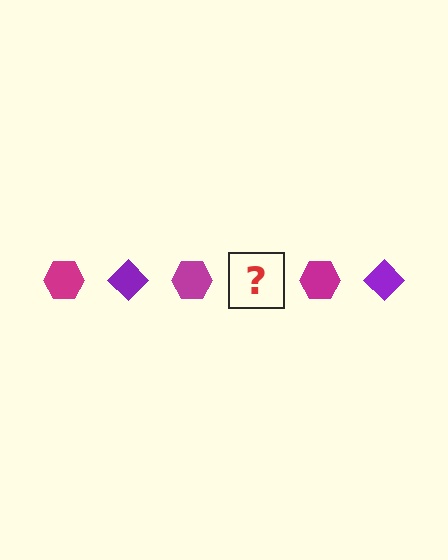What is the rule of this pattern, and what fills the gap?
The rule is that the pattern alternates between magenta hexagon and purple diamond. The gap should be filled with a purple diamond.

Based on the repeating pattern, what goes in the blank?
The blank should be a purple diamond.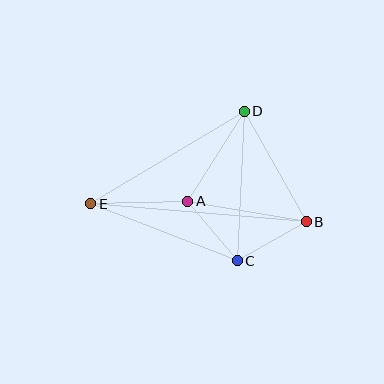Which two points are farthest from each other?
Points B and E are farthest from each other.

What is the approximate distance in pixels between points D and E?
The distance between D and E is approximately 179 pixels.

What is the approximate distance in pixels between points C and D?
The distance between C and D is approximately 149 pixels.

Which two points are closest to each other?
Points A and C are closest to each other.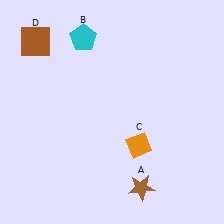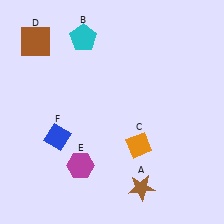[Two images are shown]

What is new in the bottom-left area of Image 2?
A blue diamond (F) was added in the bottom-left area of Image 2.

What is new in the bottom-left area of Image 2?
A magenta hexagon (E) was added in the bottom-left area of Image 2.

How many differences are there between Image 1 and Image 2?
There are 2 differences between the two images.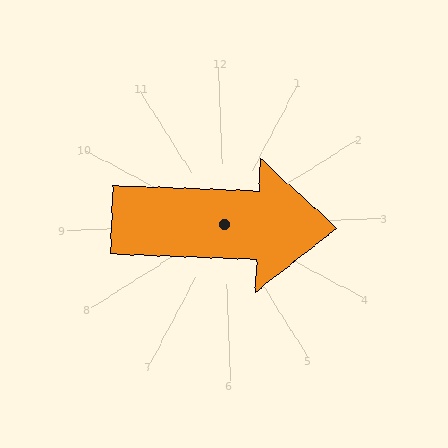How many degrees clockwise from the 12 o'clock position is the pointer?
Approximately 94 degrees.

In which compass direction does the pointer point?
East.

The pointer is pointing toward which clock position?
Roughly 3 o'clock.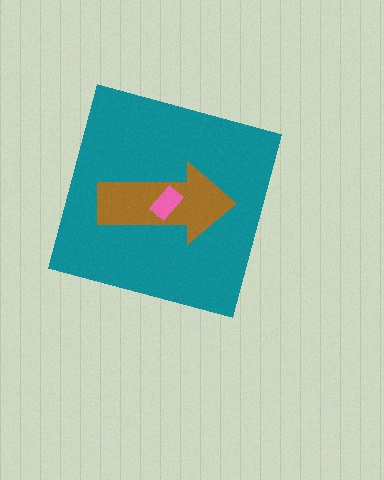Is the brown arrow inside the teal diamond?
Yes.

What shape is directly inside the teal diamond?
The brown arrow.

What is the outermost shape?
The teal diamond.